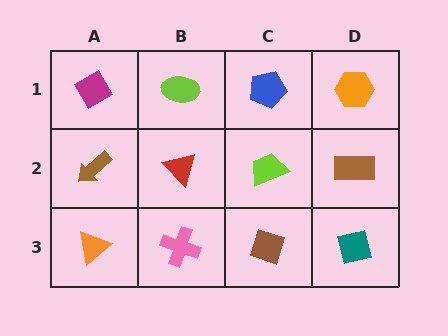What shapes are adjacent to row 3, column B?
A red triangle (row 2, column B), an orange triangle (row 3, column A), a brown diamond (row 3, column C).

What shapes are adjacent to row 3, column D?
A brown rectangle (row 2, column D), a brown diamond (row 3, column C).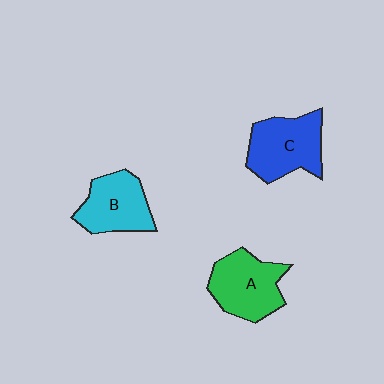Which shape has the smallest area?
Shape B (cyan).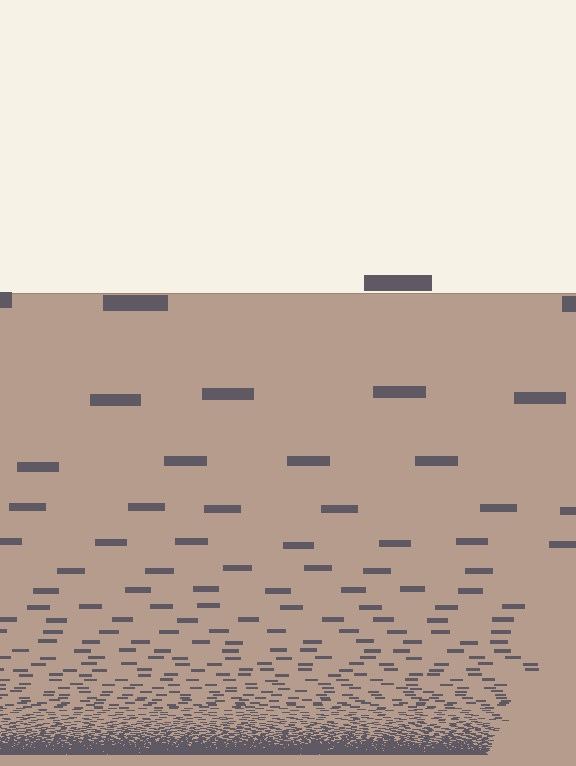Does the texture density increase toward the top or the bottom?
Density increases toward the bottom.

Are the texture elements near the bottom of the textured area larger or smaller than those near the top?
Smaller. The gradient is inverted — elements near the bottom are smaller and denser.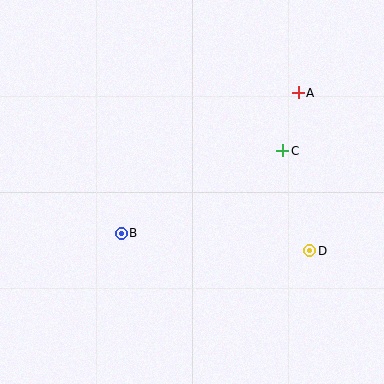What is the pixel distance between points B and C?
The distance between B and C is 181 pixels.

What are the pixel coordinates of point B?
Point B is at (121, 233).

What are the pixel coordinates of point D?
Point D is at (310, 251).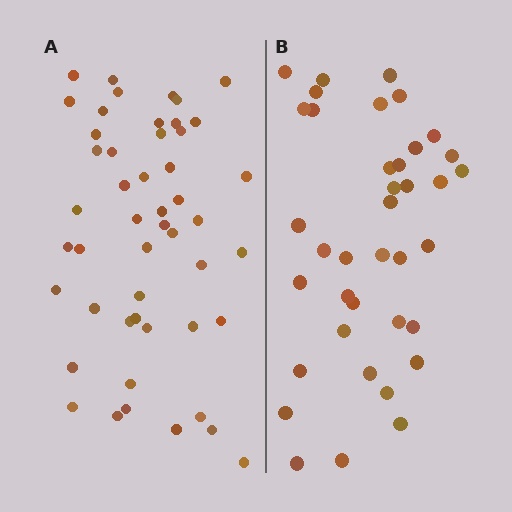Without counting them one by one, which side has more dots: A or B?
Region A (the left region) has more dots.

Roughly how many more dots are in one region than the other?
Region A has roughly 12 or so more dots than region B.